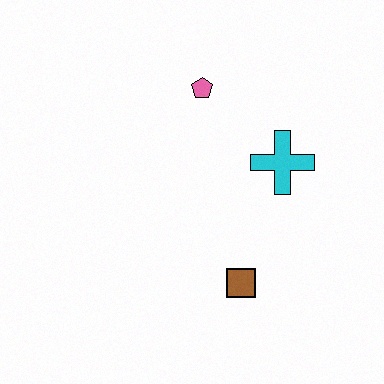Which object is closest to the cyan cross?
The pink pentagon is closest to the cyan cross.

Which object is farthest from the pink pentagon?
The brown square is farthest from the pink pentagon.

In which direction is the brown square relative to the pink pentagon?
The brown square is below the pink pentagon.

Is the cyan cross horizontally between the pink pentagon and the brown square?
No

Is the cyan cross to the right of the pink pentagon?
Yes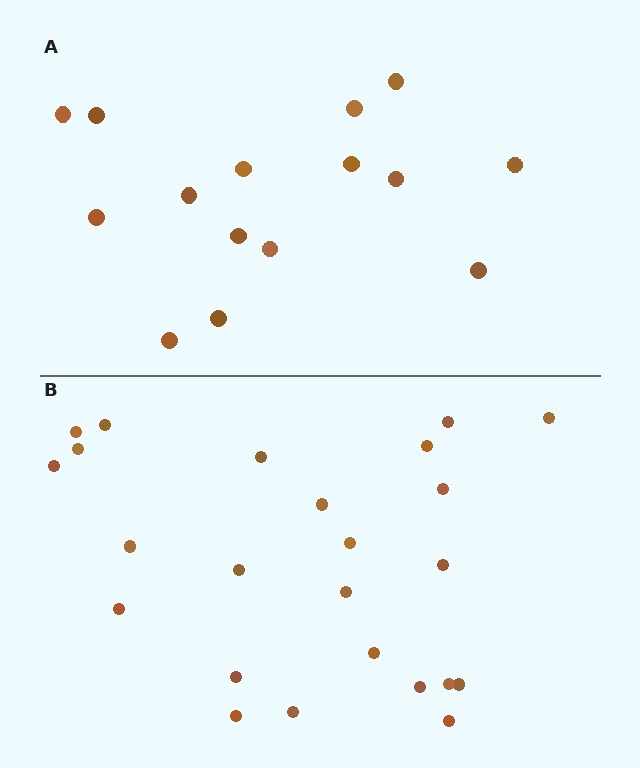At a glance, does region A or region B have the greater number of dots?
Region B (the bottom region) has more dots.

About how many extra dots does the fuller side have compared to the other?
Region B has roughly 8 or so more dots than region A.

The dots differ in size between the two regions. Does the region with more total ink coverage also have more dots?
No. Region A has more total ink coverage because its dots are larger, but region B actually contains more individual dots. Total area can be misleading — the number of items is what matters here.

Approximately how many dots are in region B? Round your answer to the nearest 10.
About 20 dots. (The exact count is 24, which rounds to 20.)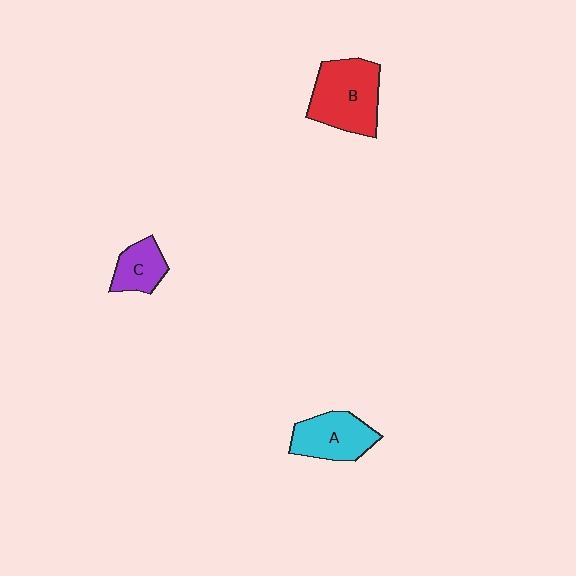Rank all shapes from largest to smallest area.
From largest to smallest: B (red), A (cyan), C (purple).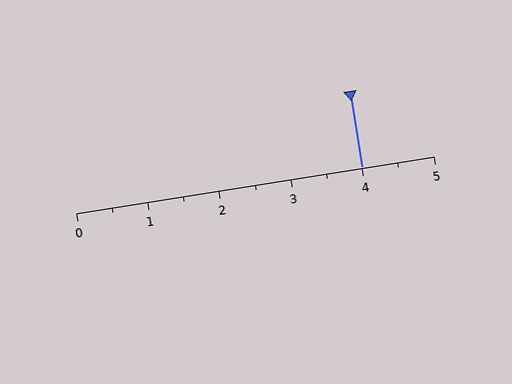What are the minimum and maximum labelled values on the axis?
The axis runs from 0 to 5.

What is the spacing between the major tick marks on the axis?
The major ticks are spaced 1 apart.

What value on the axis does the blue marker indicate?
The marker indicates approximately 4.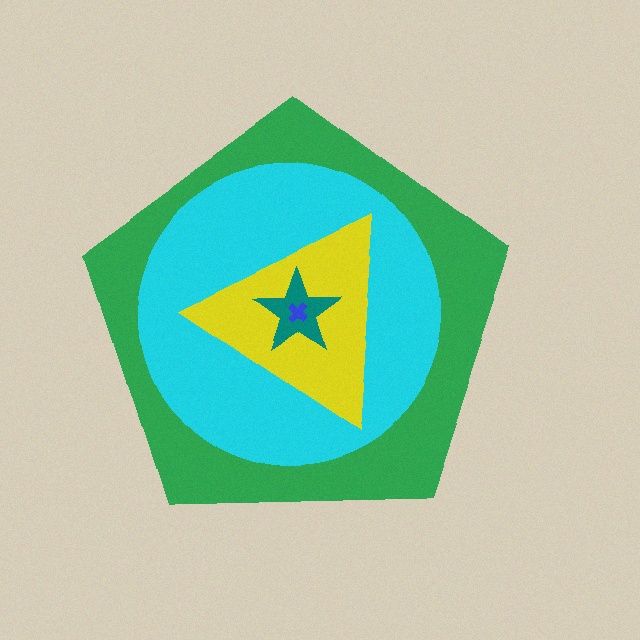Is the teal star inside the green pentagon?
Yes.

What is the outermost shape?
The green pentagon.